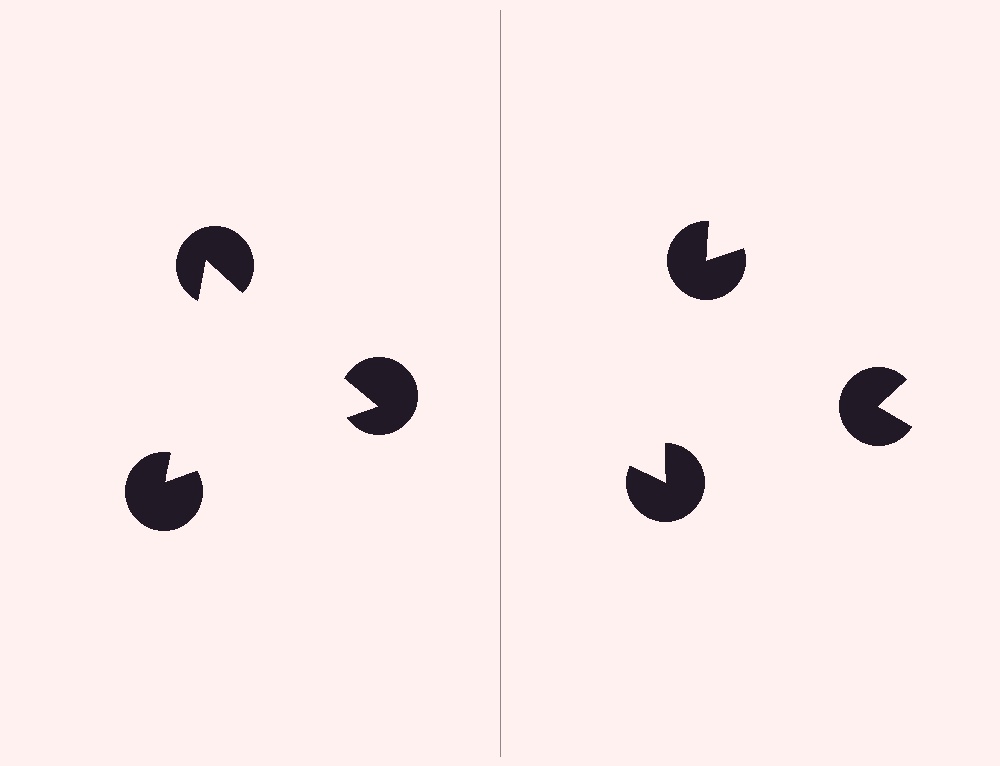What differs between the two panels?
The pac-man discs are positioned identically on both sides; only the wedge orientations differ. On the left they align to a triangle; on the right they are misaligned.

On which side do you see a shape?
An illusory triangle appears on the left side. On the right side the wedge cuts are rotated, so no coherent shape forms.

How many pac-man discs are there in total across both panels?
6 — 3 on each side.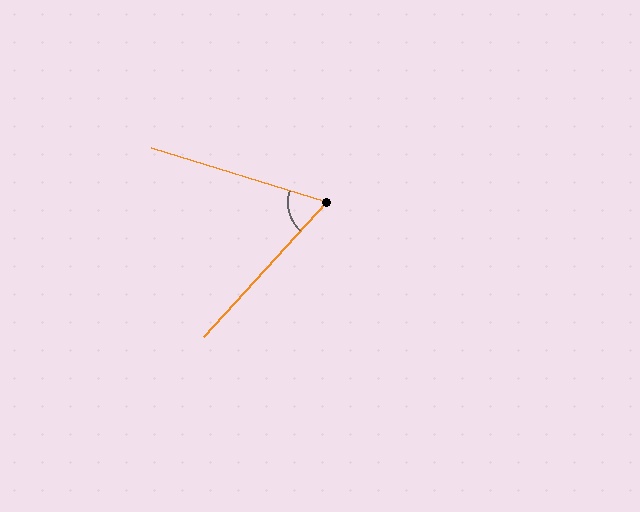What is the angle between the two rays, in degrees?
Approximately 65 degrees.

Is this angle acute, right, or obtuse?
It is acute.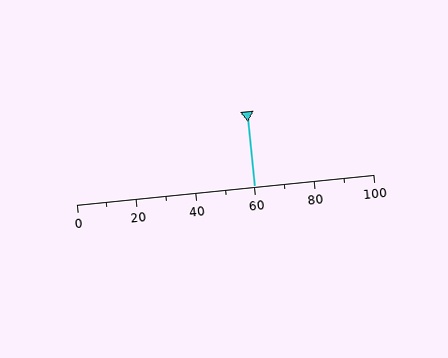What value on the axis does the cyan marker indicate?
The marker indicates approximately 60.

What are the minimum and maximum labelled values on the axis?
The axis runs from 0 to 100.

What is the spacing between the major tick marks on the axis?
The major ticks are spaced 20 apart.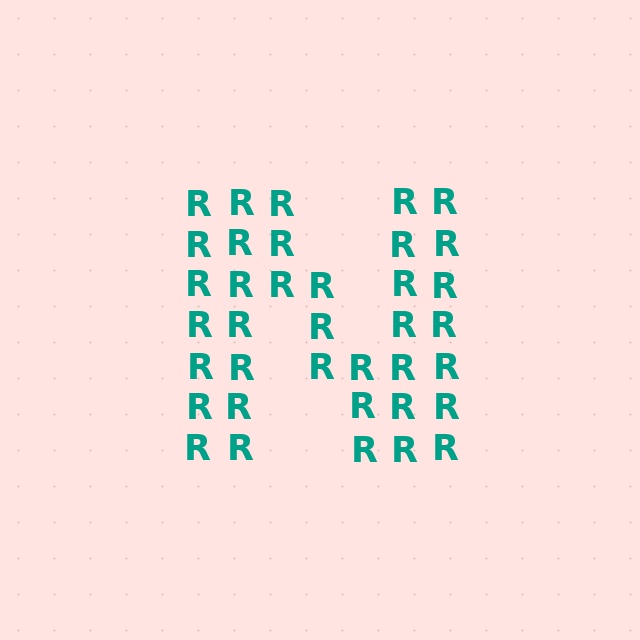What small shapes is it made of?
It is made of small letter R's.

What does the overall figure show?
The overall figure shows the letter N.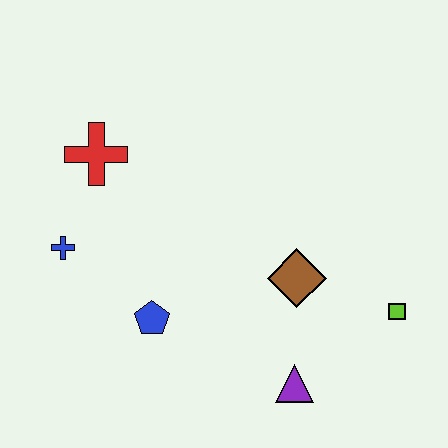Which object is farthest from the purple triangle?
The red cross is farthest from the purple triangle.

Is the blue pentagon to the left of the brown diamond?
Yes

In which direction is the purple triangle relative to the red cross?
The purple triangle is below the red cross.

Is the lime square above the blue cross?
No